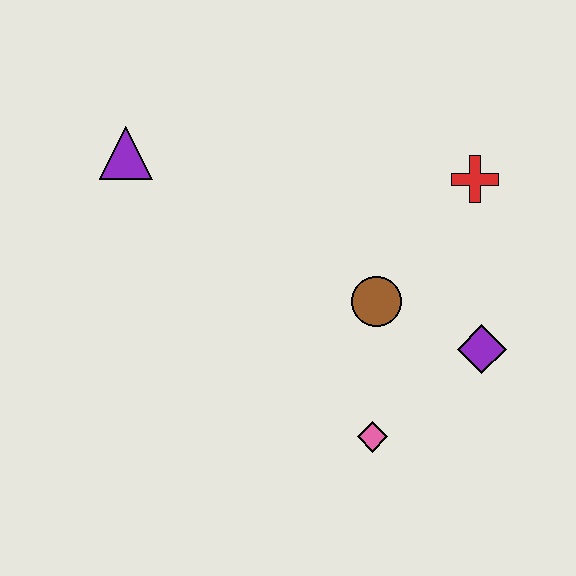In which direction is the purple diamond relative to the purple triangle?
The purple diamond is to the right of the purple triangle.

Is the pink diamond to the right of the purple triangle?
Yes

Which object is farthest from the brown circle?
The purple triangle is farthest from the brown circle.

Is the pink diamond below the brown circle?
Yes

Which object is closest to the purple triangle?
The brown circle is closest to the purple triangle.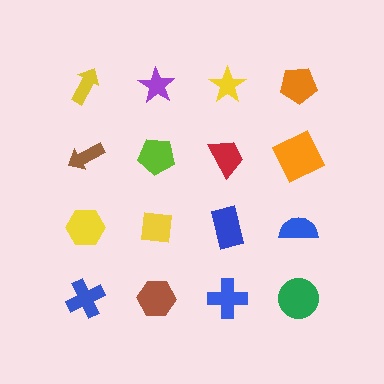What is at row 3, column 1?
A yellow hexagon.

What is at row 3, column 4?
A blue semicircle.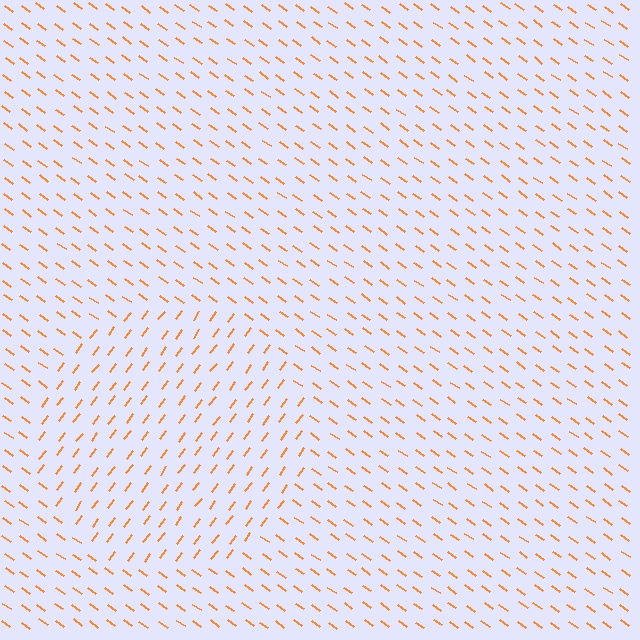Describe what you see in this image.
The image is filled with small orange line segments. A circle region in the image has lines oriented differently from the surrounding lines, creating a visible texture boundary.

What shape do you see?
I see a circle.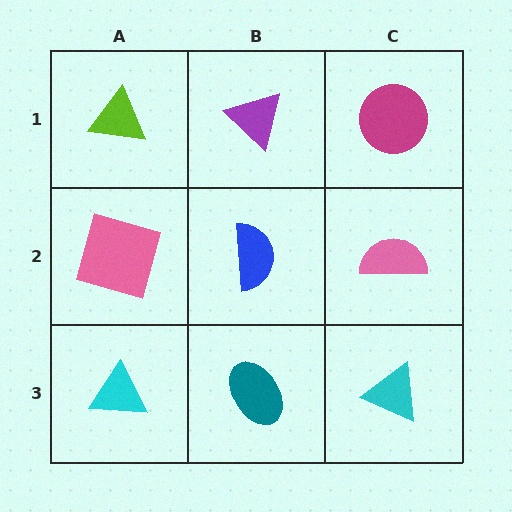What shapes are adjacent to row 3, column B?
A blue semicircle (row 2, column B), a cyan triangle (row 3, column A), a cyan triangle (row 3, column C).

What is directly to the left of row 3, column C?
A teal ellipse.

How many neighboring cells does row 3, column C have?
2.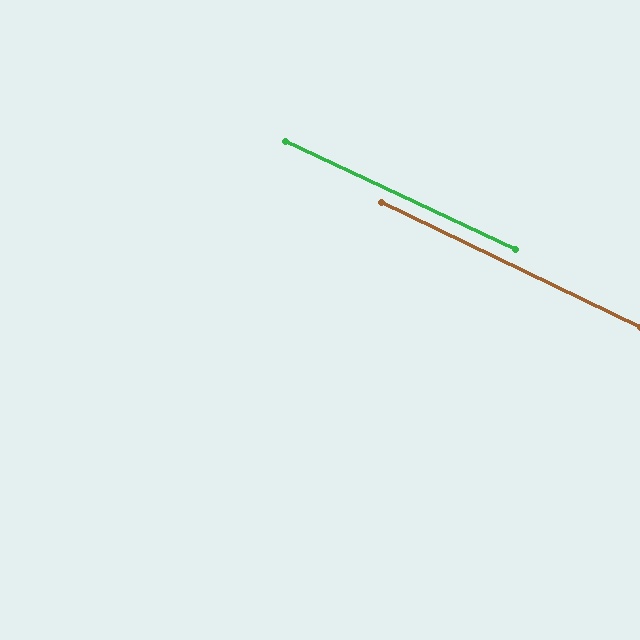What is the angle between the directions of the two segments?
Approximately 1 degree.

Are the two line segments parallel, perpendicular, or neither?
Parallel — their directions differ by only 0.6°.